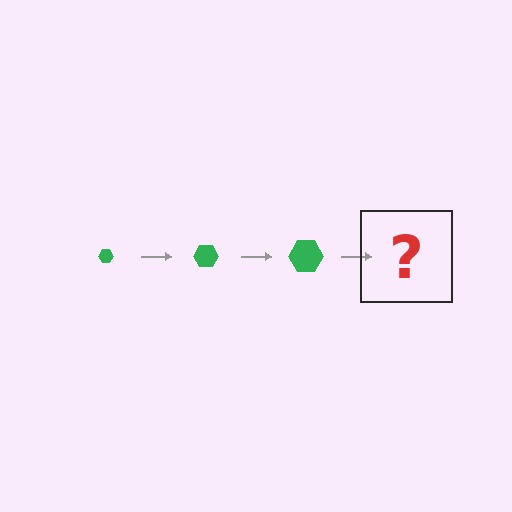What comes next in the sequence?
The next element should be a green hexagon, larger than the previous one.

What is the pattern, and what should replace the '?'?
The pattern is that the hexagon gets progressively larger each step. The '?' should be a green hexagon, larger than the previous one.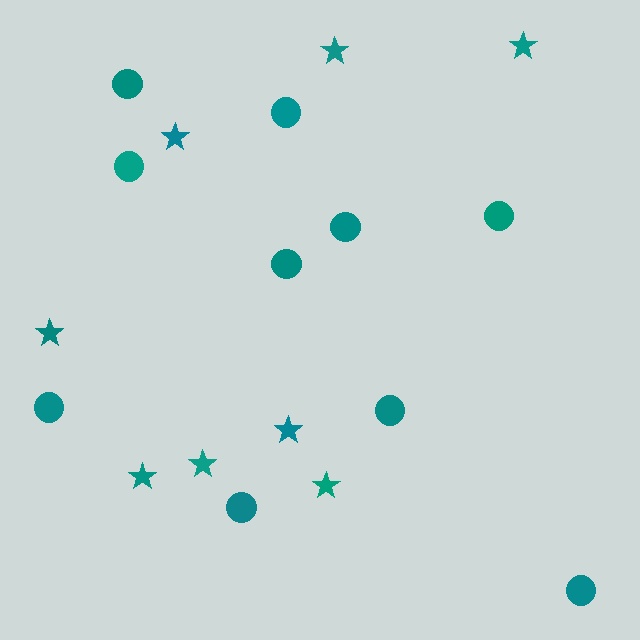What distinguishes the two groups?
There are 2 groups: one group of circles (10) and one group of stars (8).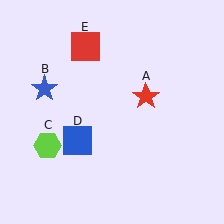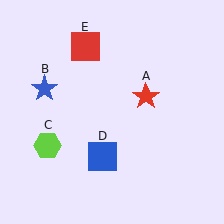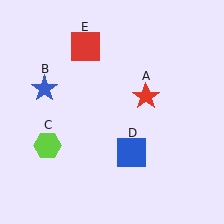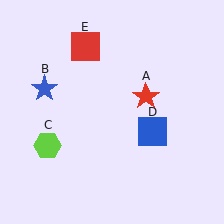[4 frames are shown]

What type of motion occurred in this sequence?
The blue square (object D) rotated counterclockwise around the center of the scene.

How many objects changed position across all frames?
1 object changed position: blue square (object D).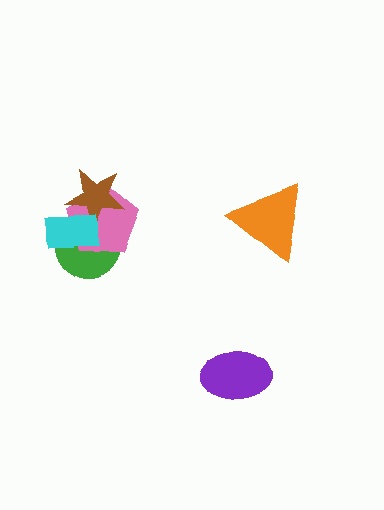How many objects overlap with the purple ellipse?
0 objects overlap with the purple ellipse.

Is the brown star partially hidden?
Yes, it is partially covered by another shape.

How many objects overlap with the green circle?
3 objects overlap with the green circle.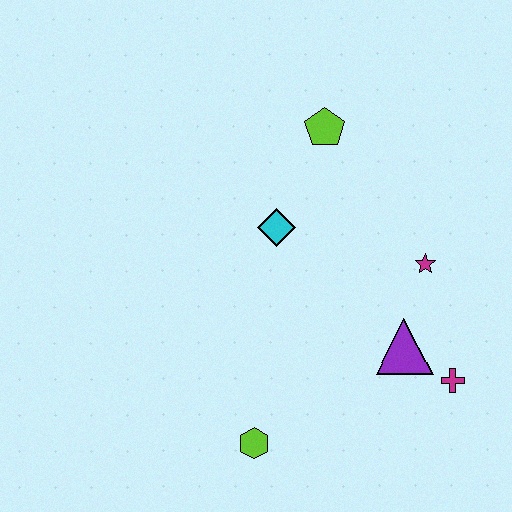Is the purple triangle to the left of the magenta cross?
Yes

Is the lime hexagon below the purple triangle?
Yes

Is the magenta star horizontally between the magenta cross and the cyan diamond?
Yes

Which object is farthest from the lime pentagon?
The lime hexagon is farthest from the lime pentagon.